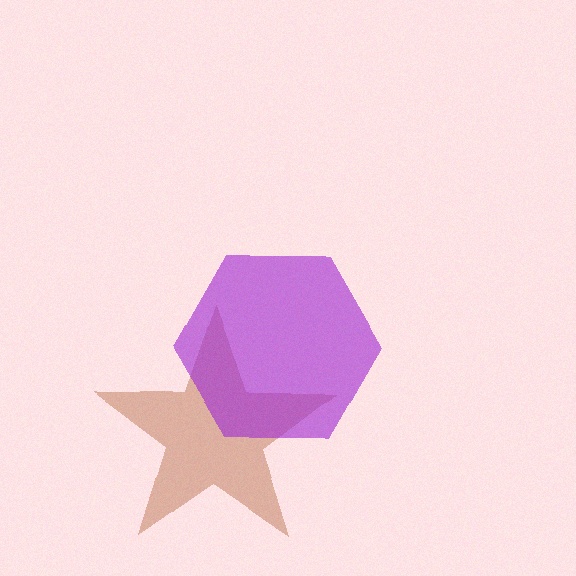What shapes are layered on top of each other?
The layered shapes are: a brown star, a purple hexagon.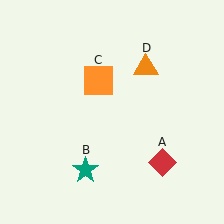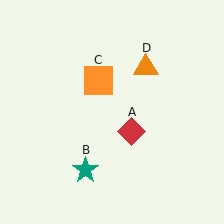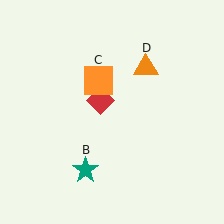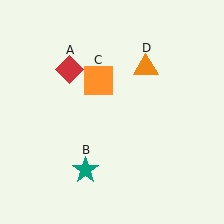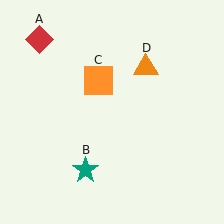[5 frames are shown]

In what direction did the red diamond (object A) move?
The red diamond (object A) moved up and to the left.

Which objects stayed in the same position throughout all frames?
Teal star (object B) and orange square (object C) and orange triangle (object D) remained stationary.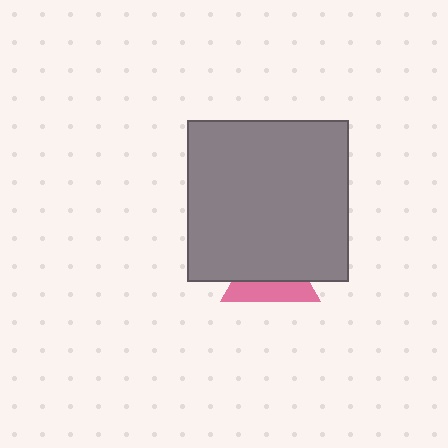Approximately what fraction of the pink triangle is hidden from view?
Roughly 59% of the pink triangle is hidden behind the gray square.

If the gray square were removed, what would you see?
You would see the complete pink triangle.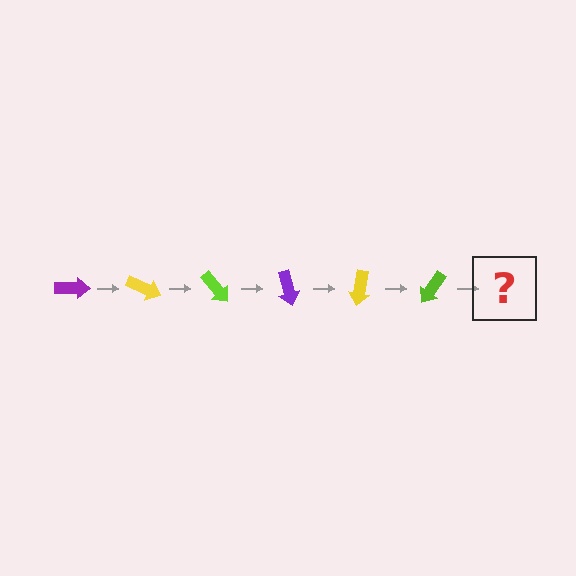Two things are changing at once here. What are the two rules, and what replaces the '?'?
The two rules are that it rotates 25 degrees each step and the color cycles through purple, yellow, and lime. The '?' should be a purple arrow, rotated 150 degrees from the start.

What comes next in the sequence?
The next element should be a purple arrow, rotated 150 degrees from the start.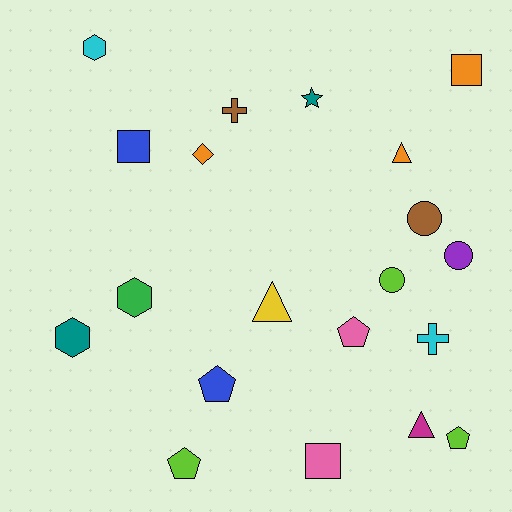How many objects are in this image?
There are 20 objects.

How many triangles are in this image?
There are 3 triangles.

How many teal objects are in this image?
There are 2 teal objects.